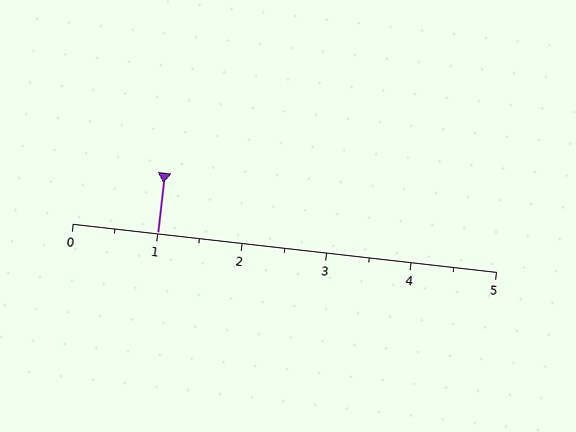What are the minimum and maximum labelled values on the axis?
The axis runs from 0 to 5.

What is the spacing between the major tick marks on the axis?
The major ticks are spaced 1 apart.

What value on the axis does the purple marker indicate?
The marker indicates approximately 1.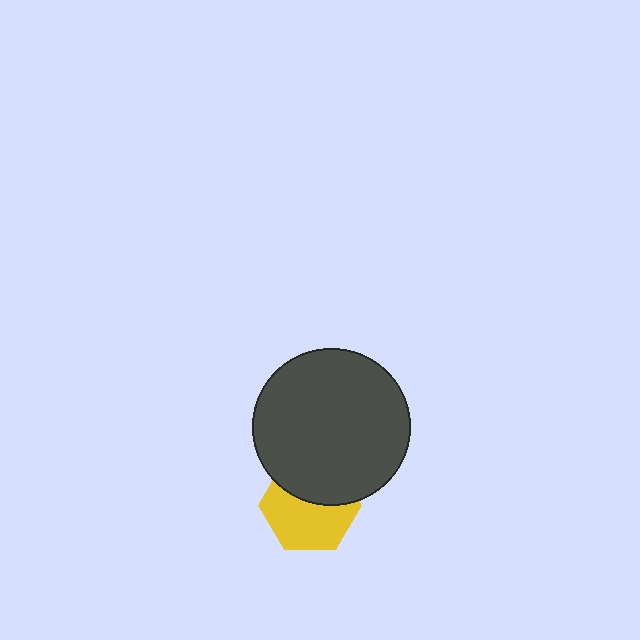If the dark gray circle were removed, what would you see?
You would see the complete yellow hexagon.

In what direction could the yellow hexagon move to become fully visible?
The yellow hexagon could move down. That would shift it out from behind the dark gray circle entirely.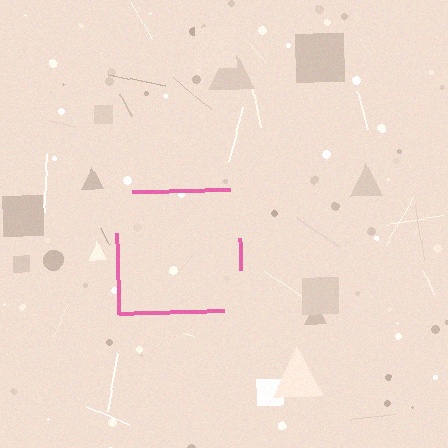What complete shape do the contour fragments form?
The contour fragments form a square.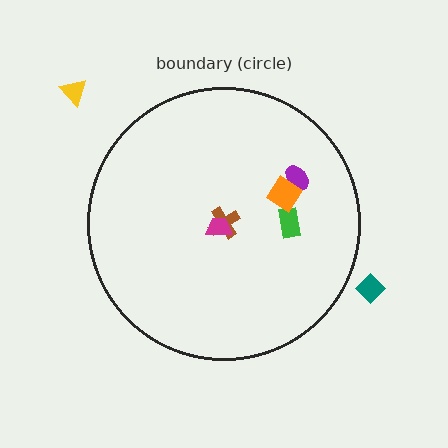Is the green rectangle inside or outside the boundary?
Inside.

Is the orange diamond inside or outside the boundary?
Inside.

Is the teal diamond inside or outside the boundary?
Outside.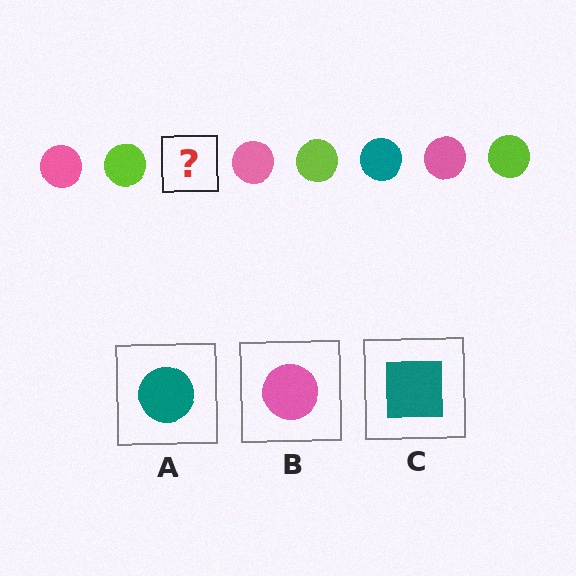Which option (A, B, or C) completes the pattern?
A.